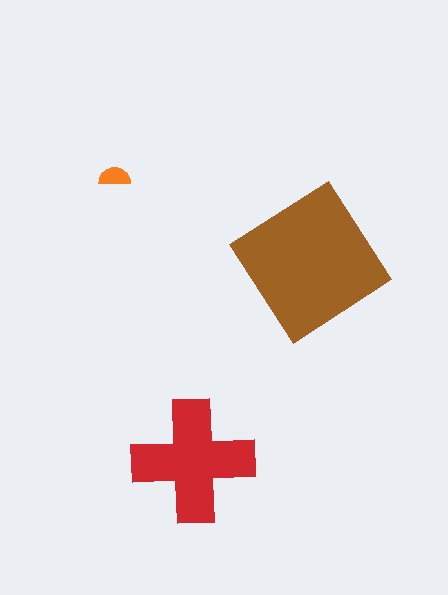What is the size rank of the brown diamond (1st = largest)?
1st.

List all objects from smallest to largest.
The orange semicircle, the red cross, the brown diamond.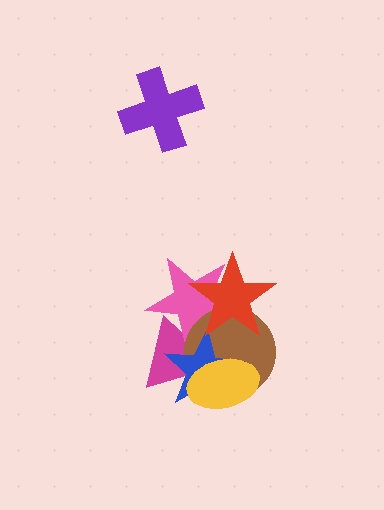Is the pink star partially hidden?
Yes, it is partially covered by another shape.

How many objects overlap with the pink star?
4 objects overlap with the pink star.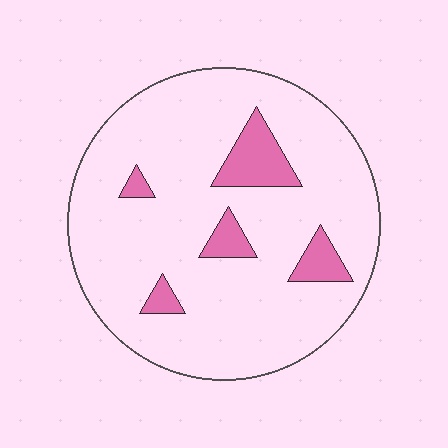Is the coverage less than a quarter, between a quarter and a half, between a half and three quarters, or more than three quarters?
Less than a quarter.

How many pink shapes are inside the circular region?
5.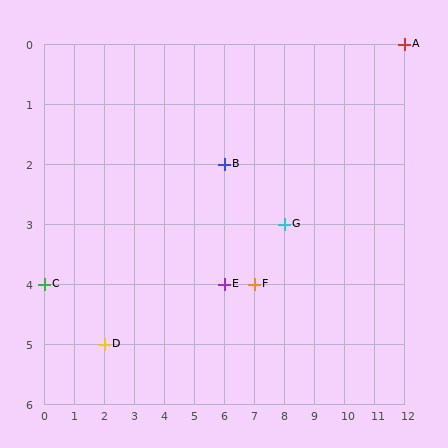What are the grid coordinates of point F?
Point F is at grid coordinates (7, 4).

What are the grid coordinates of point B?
Point B is at grid coordinates (6, 2).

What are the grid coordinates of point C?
Point C is at grid coordinates (0, 4).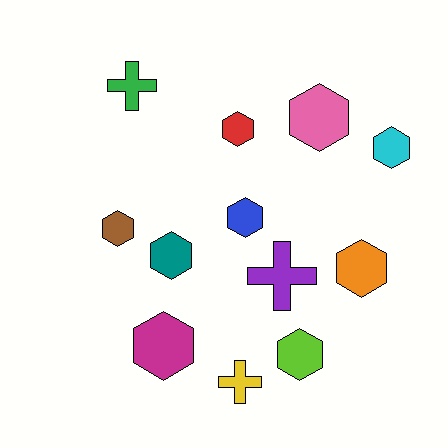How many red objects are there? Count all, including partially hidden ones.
There is 1 red object.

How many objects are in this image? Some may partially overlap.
There are 12 objects.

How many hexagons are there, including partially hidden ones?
There are 9 hexagons.